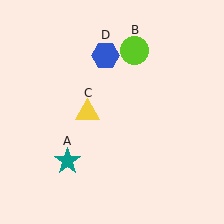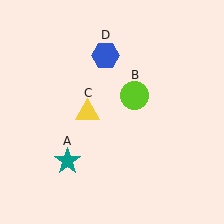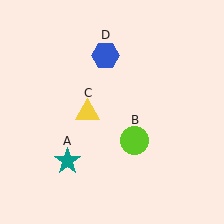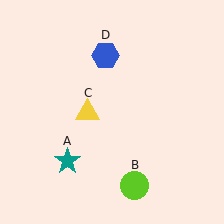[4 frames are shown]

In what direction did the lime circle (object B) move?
The lime circle (object B) moved down.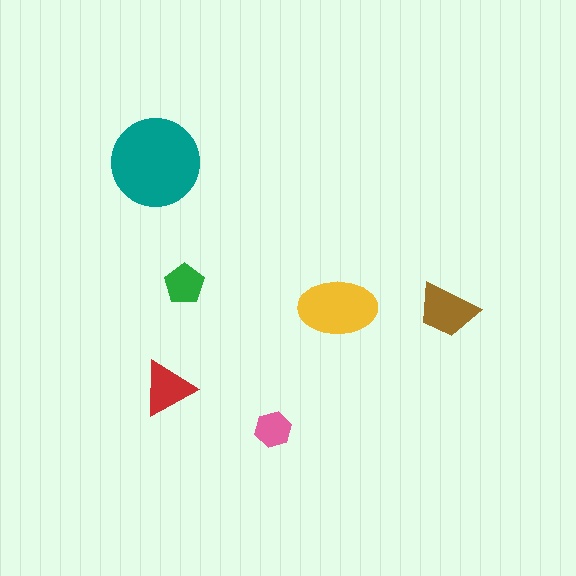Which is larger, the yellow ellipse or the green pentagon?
The yellow ellipse.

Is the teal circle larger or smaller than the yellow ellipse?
Larger.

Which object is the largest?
The teal circle.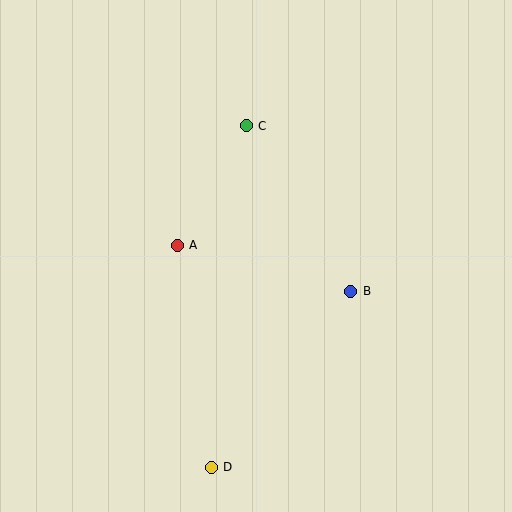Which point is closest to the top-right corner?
Point C is closest to the top-right corner.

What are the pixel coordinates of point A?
Point A is at (177, 245).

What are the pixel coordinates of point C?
Point C is at (246, 126).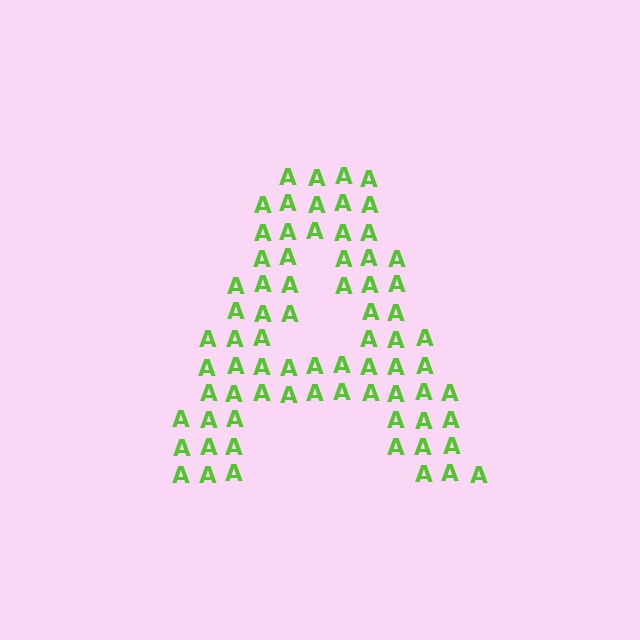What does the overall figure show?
The overall figure shows the letter A.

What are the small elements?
The small elements are letter A's.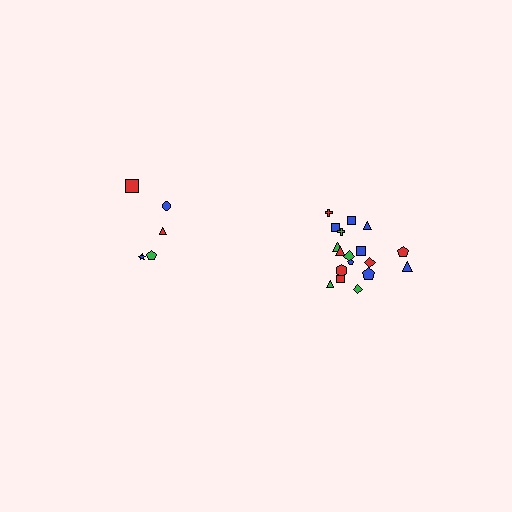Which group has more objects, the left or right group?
The right group.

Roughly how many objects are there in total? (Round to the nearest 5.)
Roughly 25 objects in total.